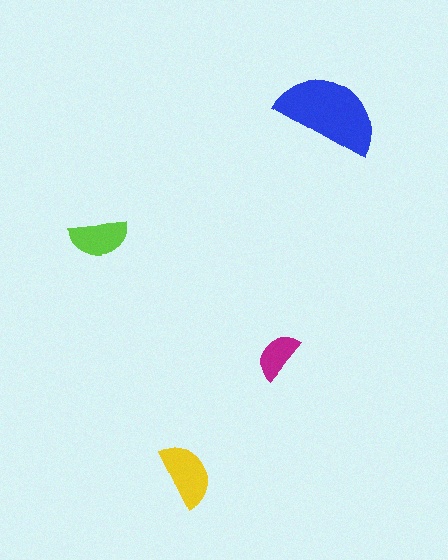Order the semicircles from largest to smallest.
the blue one, the yellow one, the lime one, the magenta one.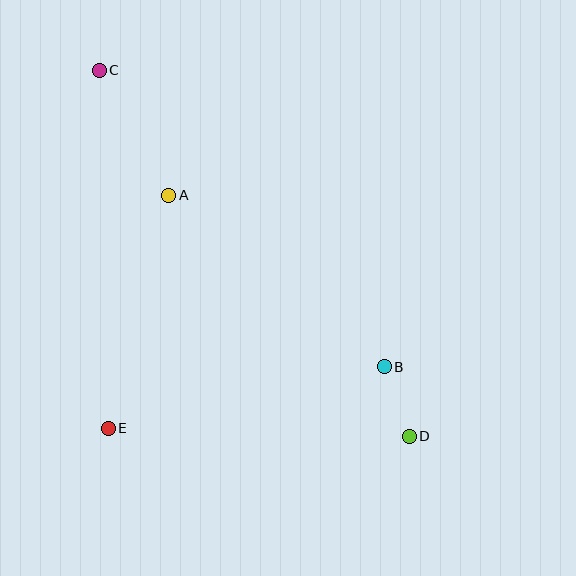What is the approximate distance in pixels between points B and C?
The distance between B and C is approximately 411 pixels.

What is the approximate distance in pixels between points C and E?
The distance between C and E is approximately 358 pixels.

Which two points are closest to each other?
Points B and D are closest to each other.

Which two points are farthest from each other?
Points C and D are farthest from each other.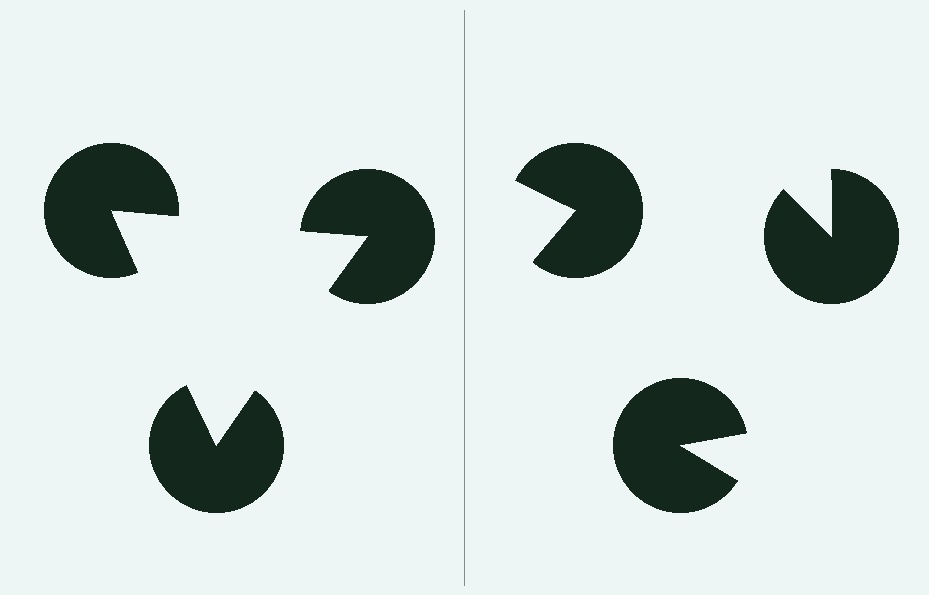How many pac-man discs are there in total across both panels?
6 — 3 on each side.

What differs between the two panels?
The pac-man discs are positioned identically on both sides; only the wedge orientations differ. On the left they align to a triangle; on the right they are misaligned.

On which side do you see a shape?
An illusory triangle appears on the left side. On the right side the wedge cuts are rotated, so no coherent shape forms.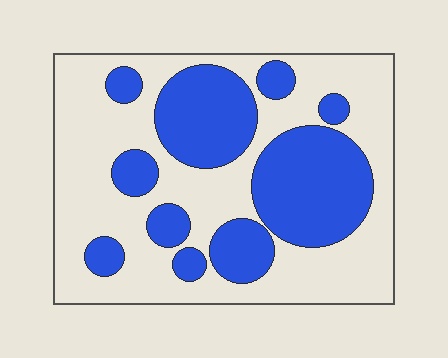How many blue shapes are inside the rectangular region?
10.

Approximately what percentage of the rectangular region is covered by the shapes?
Approximately 40%.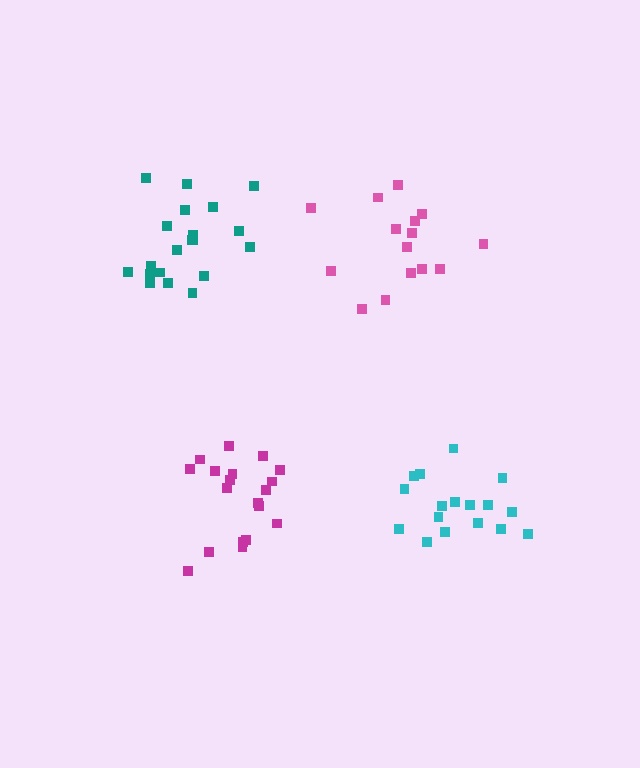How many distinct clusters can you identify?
There are 4 distinct clusters.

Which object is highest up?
The teal cluster is topmost.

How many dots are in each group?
Group 1: 20 dots, Group 2: 15 dots, Group 3: 19 dots, Group 4: 17 dots (71 total).